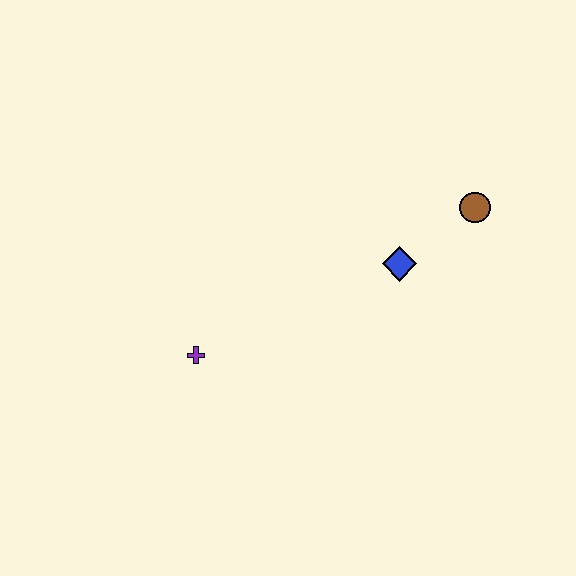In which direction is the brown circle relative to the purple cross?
The brown circle is to the right of the purple cross.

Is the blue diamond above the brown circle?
No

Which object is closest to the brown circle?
The blue diamond is closest to the brown circle.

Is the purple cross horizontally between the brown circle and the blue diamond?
No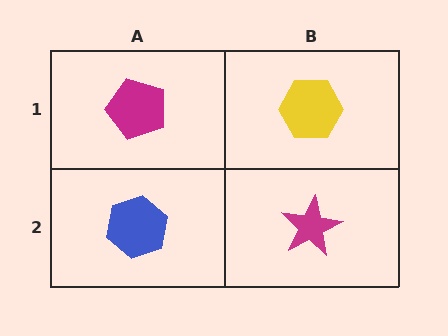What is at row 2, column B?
A magenta star.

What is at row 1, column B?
A yellow hexagon.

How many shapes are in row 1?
2 shapes.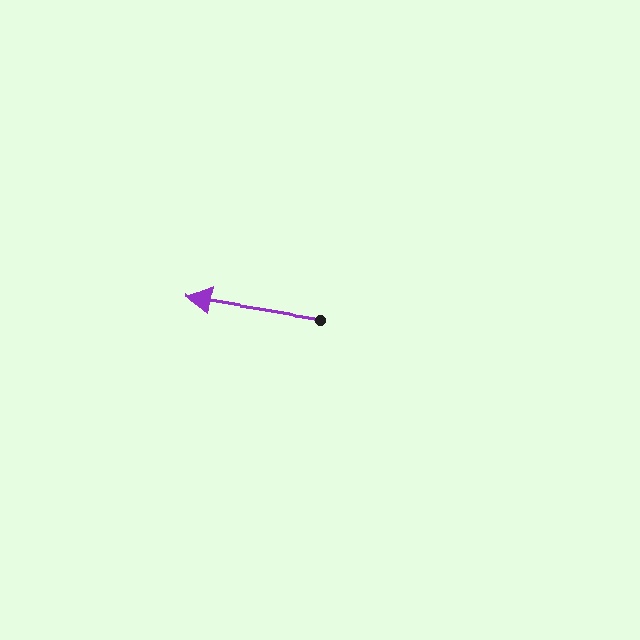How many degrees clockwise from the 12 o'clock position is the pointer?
Approximately 279 degrees.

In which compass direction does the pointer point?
West.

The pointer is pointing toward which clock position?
Roughly 9 o'clock.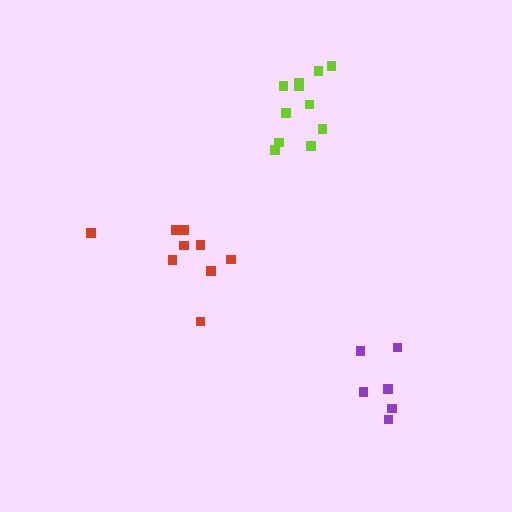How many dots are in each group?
Group 1: 6 dots, Group 2: 9 dots, Group 3: 11 dots (26 total).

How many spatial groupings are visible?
There are 3 spatial groupings.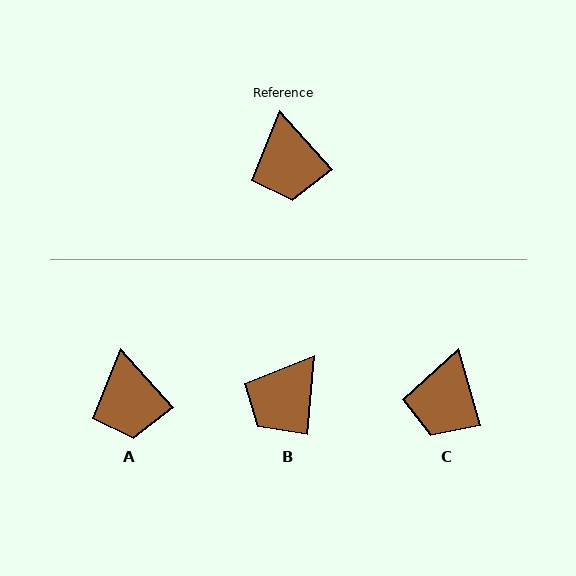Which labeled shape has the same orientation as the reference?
A.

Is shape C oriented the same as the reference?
No, it is off by about 26 degrees.